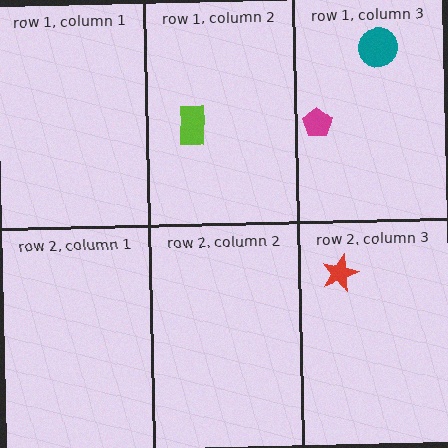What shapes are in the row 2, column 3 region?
The red star.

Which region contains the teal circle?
The row 1, column 3 region.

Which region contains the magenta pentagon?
The row 1, column 3 region.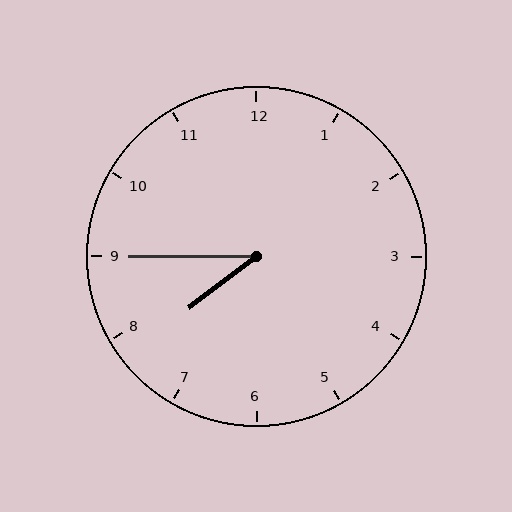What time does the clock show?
7:45.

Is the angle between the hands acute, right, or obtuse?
It is acute.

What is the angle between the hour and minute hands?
Approximately 38 degrees.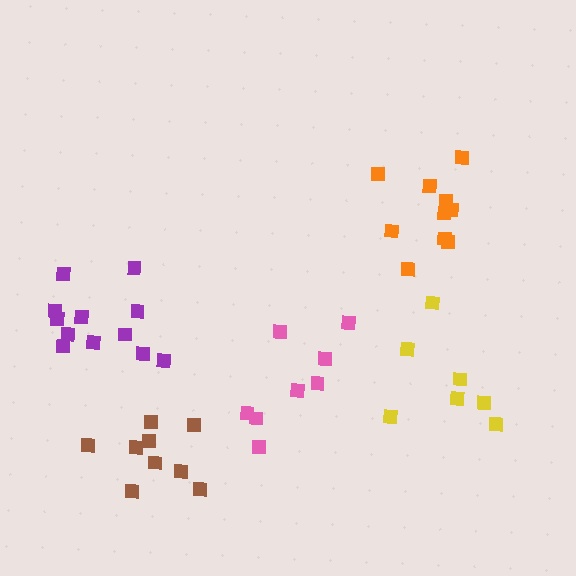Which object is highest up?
The orange cluster is topmost.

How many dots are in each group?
Group 1: 7 dots, Group 2: 8 dots, Group 3: 9 dots, Group 4: 10 dots, Group 5: 12 dots (46 total).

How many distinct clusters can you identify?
There are 5 distinct clusters.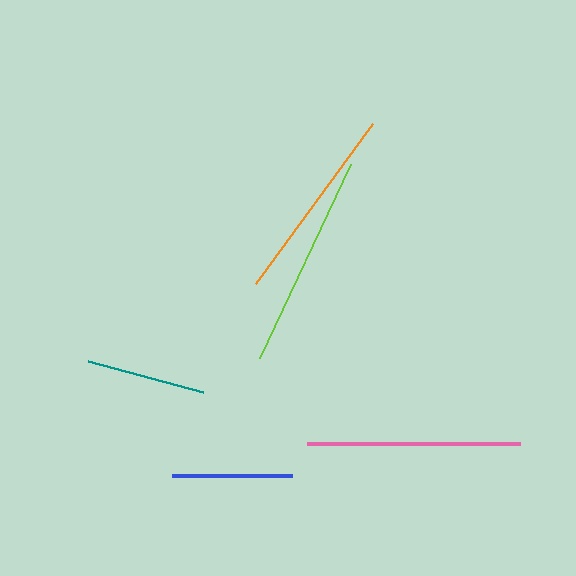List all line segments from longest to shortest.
From longest to shortest: lime, pink, orange, blue, teal.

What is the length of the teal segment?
The teal segment is approximately 118 pixels long.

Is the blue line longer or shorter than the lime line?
The lime line is longer than the blue line.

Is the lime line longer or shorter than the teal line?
The lime line is longer than the teal line.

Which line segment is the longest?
The lime line is the longest at approximately 215 pixels.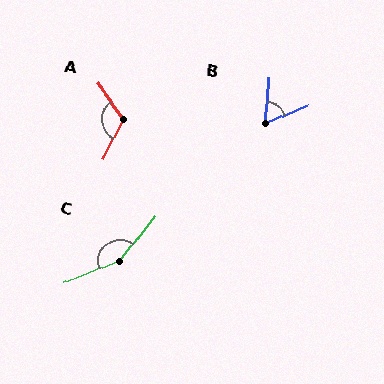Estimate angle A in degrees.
Approximately 118 degrees.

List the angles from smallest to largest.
B (64°), A (118°), C (150°).